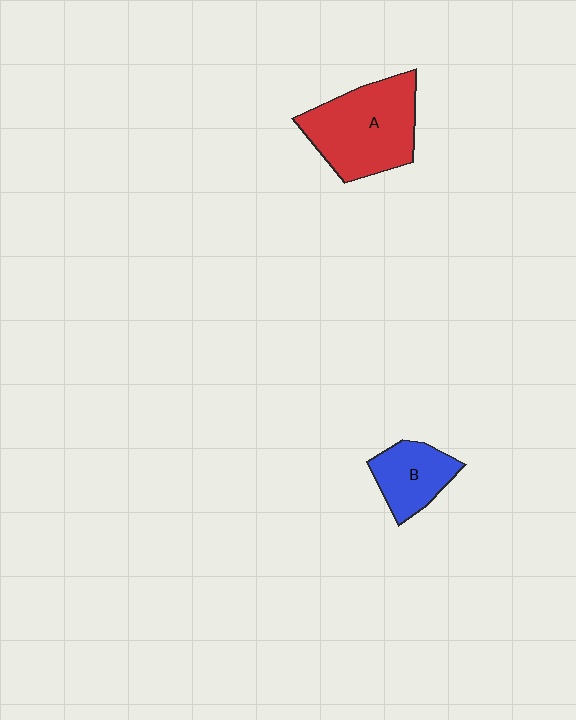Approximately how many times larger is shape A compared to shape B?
Approximately 1.9 times.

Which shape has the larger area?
Shape A (red).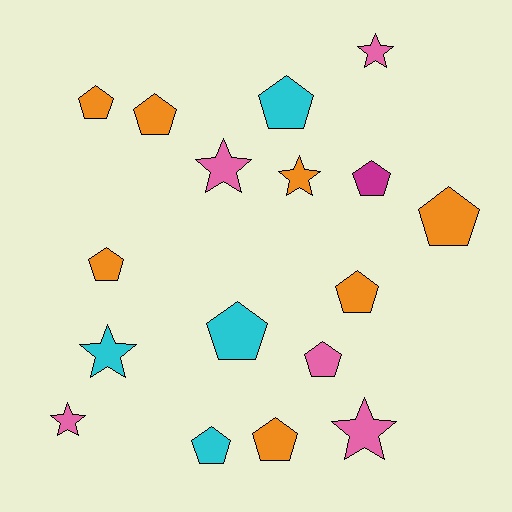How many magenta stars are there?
There are no magenta stars.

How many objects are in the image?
There are 17 objects.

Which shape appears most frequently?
Pentagon, with 11 objects.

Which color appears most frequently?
Orange, with 7 objects.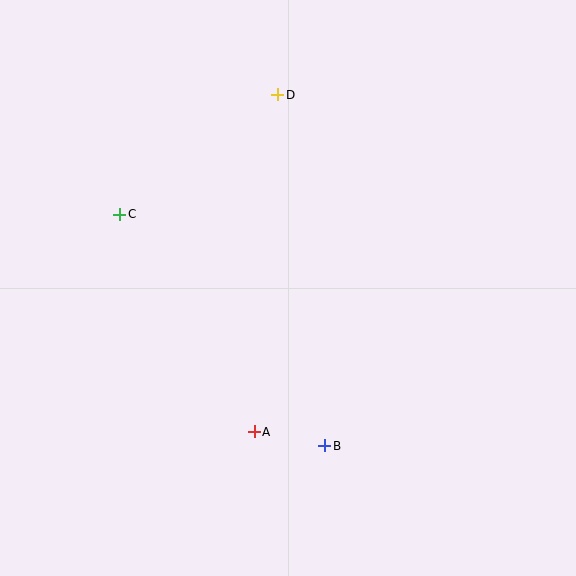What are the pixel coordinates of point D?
Point D is at (278, 95).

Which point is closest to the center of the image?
Point A at (254, 432) is closest to the center.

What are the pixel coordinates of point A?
Point A is at (254, 432).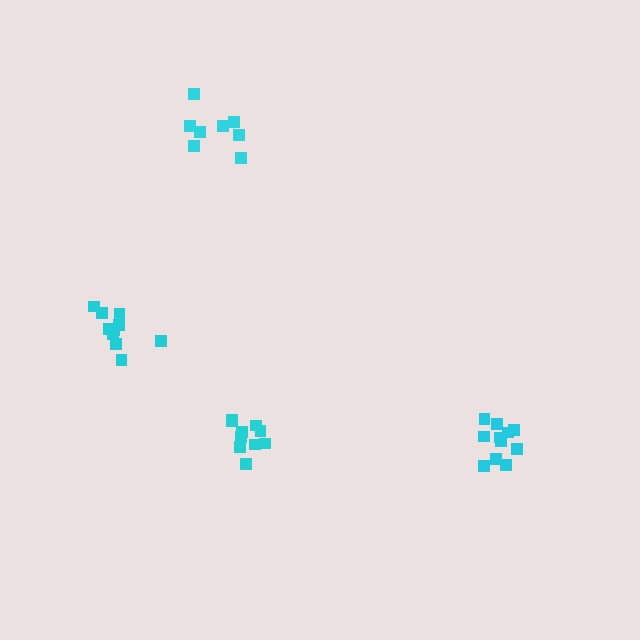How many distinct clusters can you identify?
There are 4 distinct clusters.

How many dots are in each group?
Group 1: 8 dots, Group 2: 10 dots, Group 3: 10 dots, Group 4: 11 dots (39 total).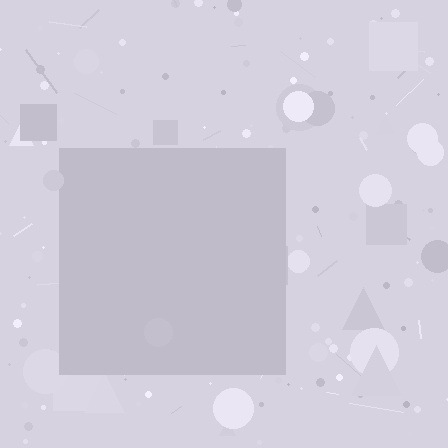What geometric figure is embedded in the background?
A square is embedded in the background.